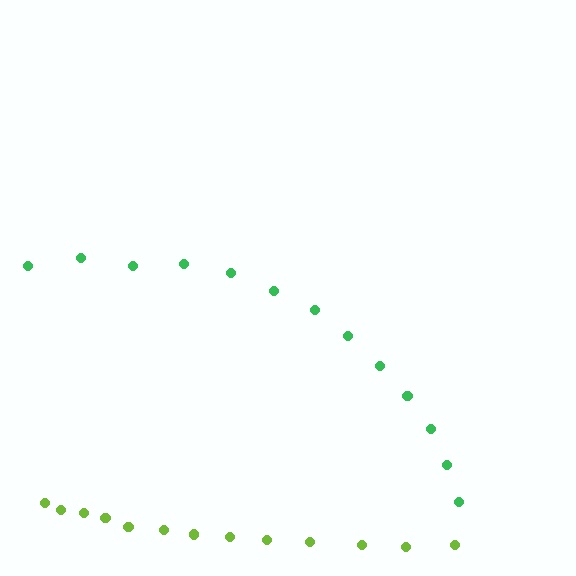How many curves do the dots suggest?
There are 2 distinct paths.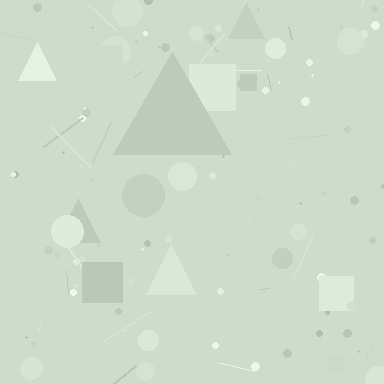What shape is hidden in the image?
A triangle is hidden in the image.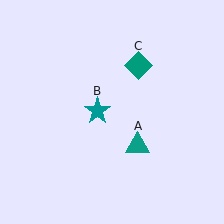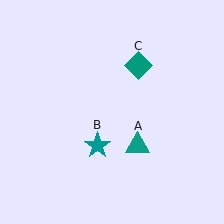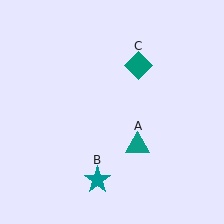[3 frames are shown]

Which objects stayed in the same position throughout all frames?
Teal triangle (object A) and teal diamond (object C) remained stationary.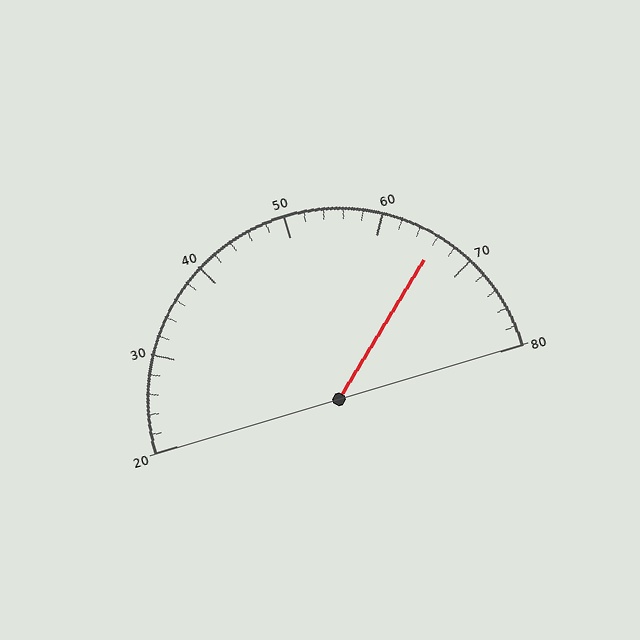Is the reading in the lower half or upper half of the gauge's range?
The reading is in the upper half of the range (20 to 80).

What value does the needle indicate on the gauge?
The needle indicates approximately 66.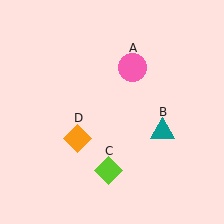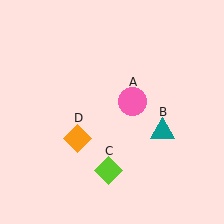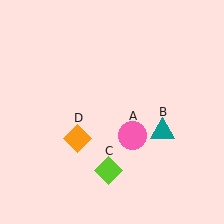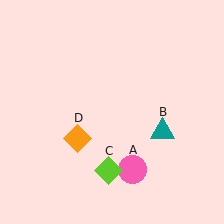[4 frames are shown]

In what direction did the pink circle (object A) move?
The pink circle (object A) moved down.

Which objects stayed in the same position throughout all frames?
Teal triangle (object B) and lime diamond (object C) and orange diamond (object D) remained stationary.